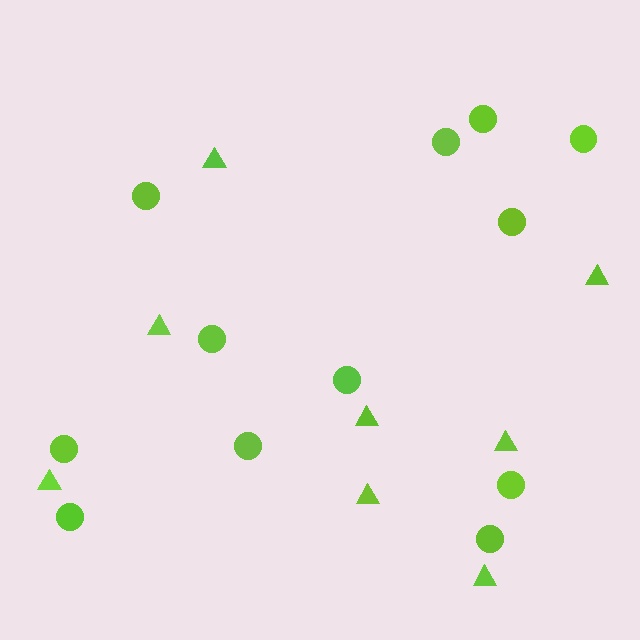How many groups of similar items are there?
There are 2 groups: one group of circles (12) and one group of triangles (8).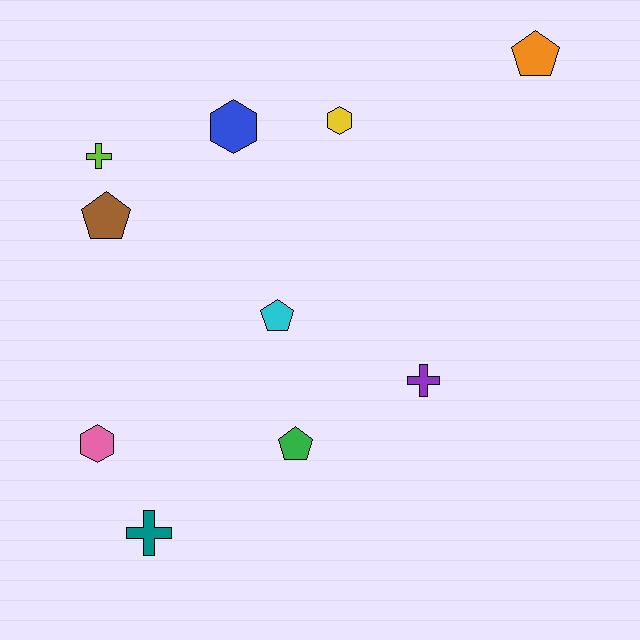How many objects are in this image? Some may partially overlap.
There are 10 objects.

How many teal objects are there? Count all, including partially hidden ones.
There is 1 teal object.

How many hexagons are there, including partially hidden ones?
There are 3 hexagons.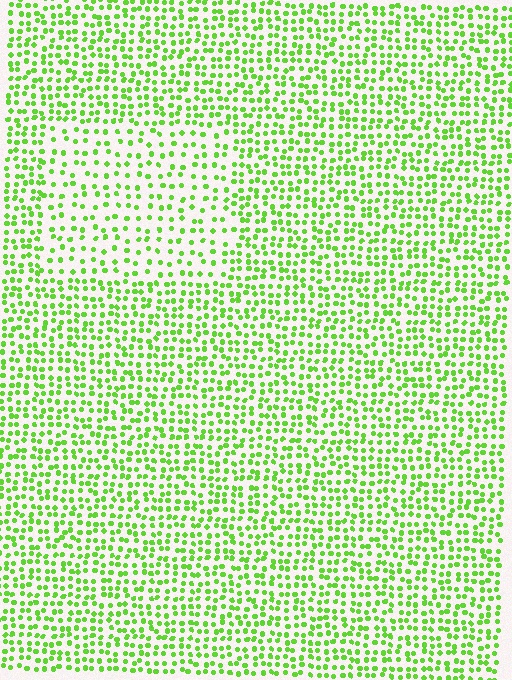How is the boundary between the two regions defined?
The boundary is defined by a change in element density (approximately 1.8x ratio). All elements are the same color, size, and shape.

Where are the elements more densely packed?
The elements are more densely packed outside the rectangle boundary.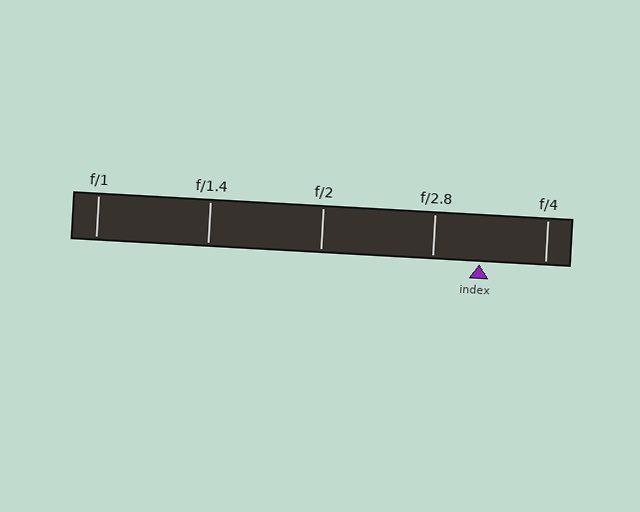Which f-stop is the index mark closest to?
The index mark is closest to f/2.8.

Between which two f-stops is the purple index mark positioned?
The index mark is between f/2.8 and f/4.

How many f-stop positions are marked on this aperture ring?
There are 5 f-stop positions marked.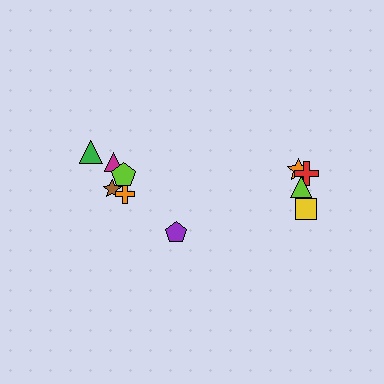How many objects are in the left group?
There are 6 objects.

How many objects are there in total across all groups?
There are 10 objects.